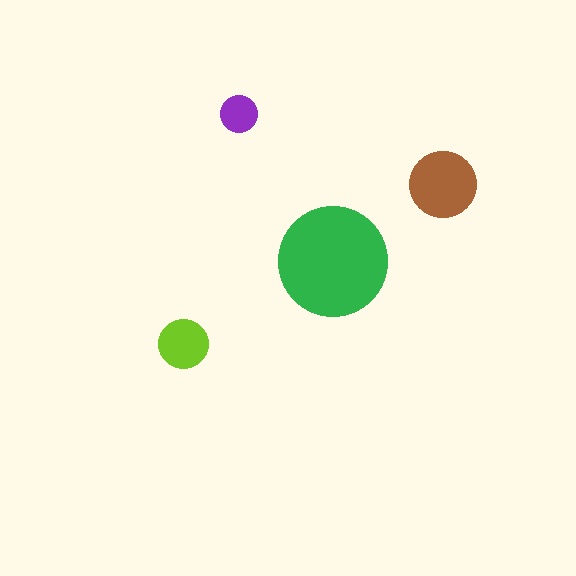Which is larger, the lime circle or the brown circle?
The brown one.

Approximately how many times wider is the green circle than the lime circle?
About 2 times wider.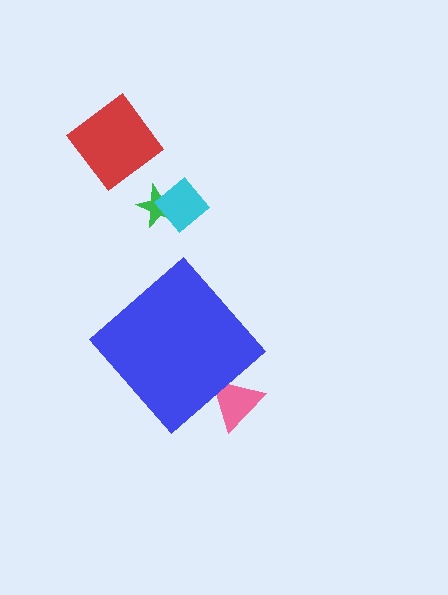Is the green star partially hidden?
No, the green star is fully visible.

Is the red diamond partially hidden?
No, the red diamond is fully visible.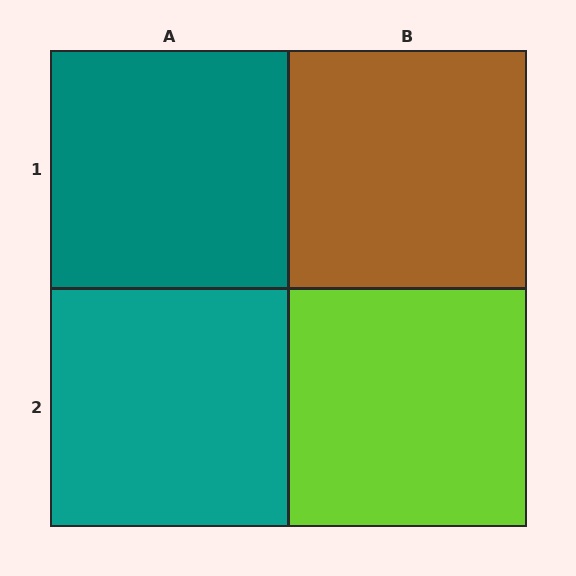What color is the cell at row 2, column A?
Teal.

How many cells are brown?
1 cell is brown.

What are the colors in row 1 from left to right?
Teal, brown.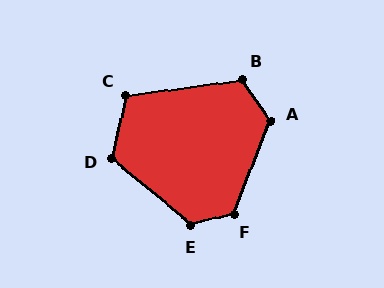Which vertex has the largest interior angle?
F, at approximately 127 degrees.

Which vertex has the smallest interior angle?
C, at approximately 111 degrees.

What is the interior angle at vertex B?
Approximately 116 degrees (obtuse).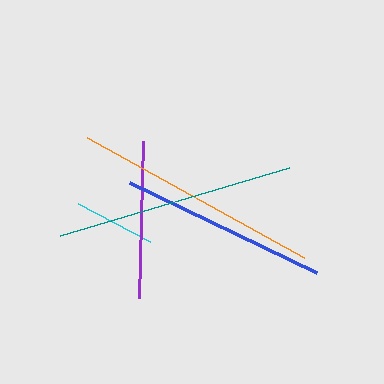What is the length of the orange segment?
The orange segment is approximately 248 pixels long.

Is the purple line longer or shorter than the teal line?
The teal line is longer than the purple line.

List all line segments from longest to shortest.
From longest to shortest: orange, teal, blue, purple, cyan.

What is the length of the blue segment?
The blue segment is approximately 207 pixels long.